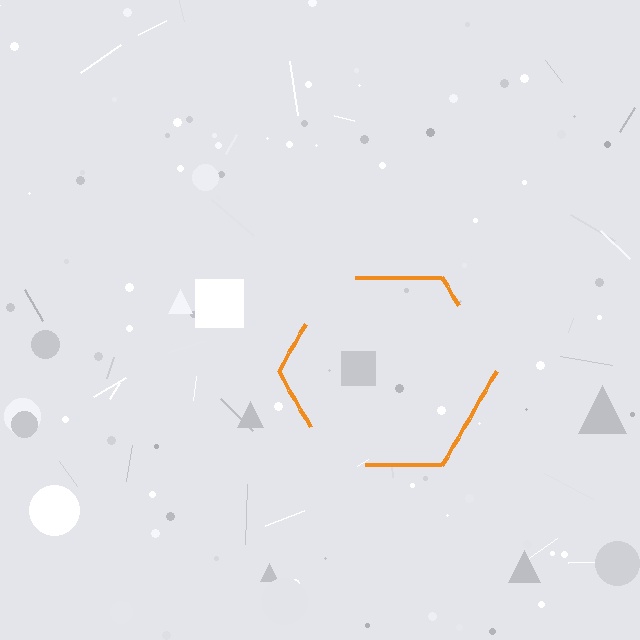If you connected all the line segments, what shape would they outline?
They would outline a hexagon.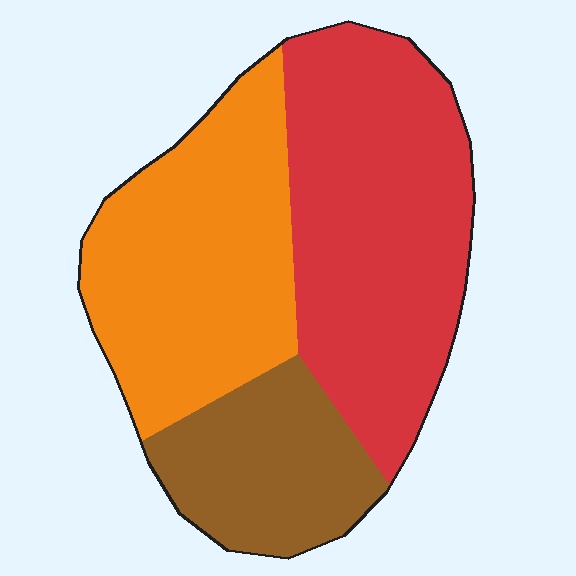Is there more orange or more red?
Red.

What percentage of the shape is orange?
Orange takes up about three eighths (3/8) of the shape.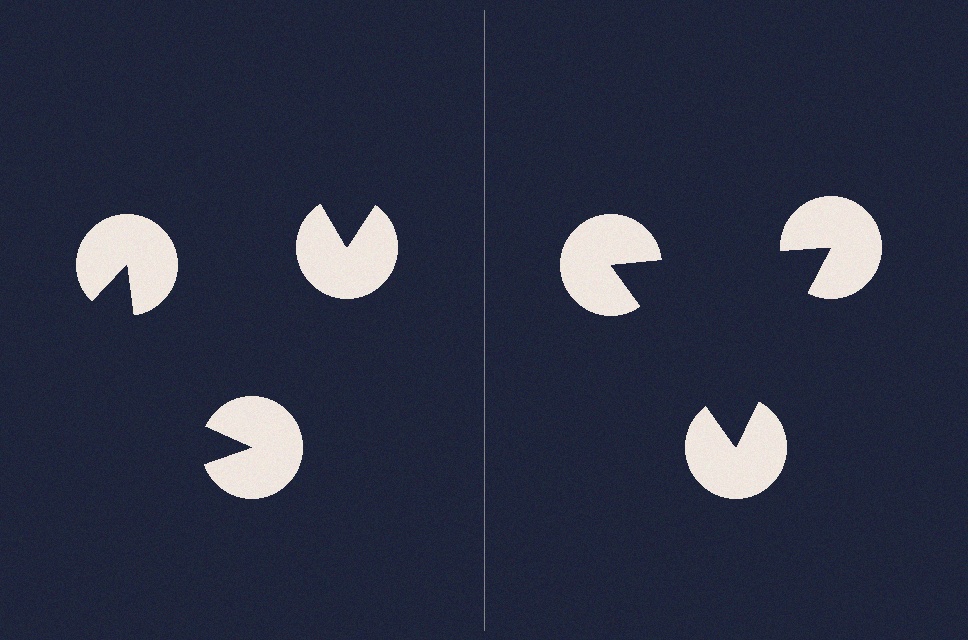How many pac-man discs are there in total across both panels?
6 — 3 on each side.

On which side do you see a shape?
An illusory triangle appears on the right side. On the left side the wedge cuts are rotated, so no coherent shape forms.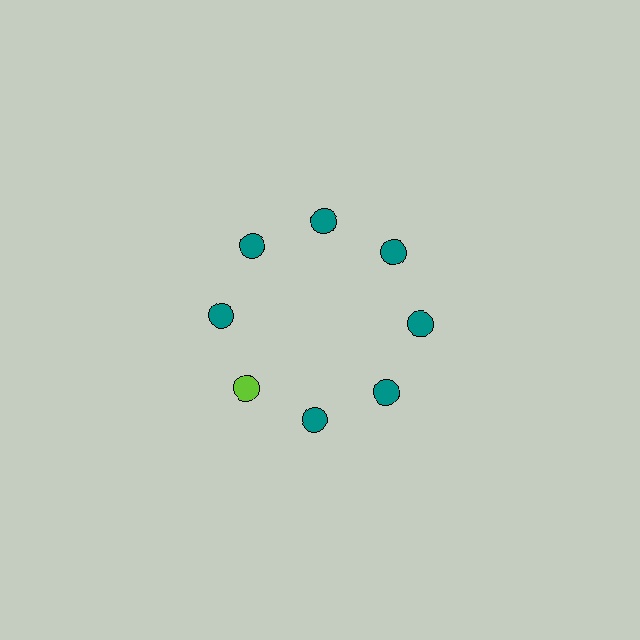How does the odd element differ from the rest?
It has a different color: lime instead of teal.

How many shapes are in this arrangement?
There are 8 shapes arranged in a ring pattern.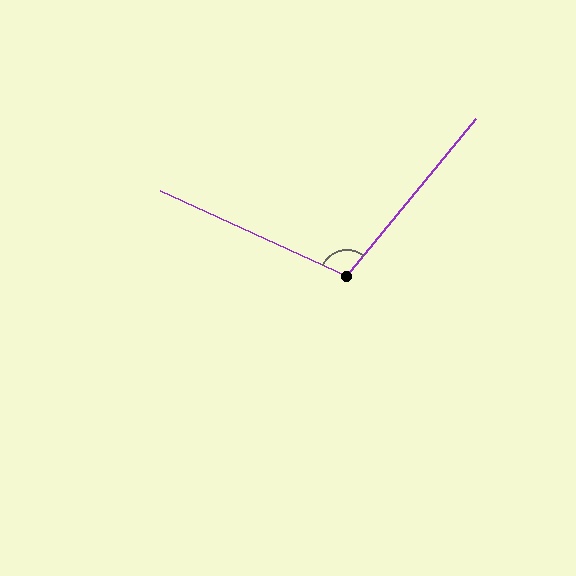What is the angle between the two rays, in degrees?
Approximately 105 degrees.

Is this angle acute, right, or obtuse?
It is obtuse.